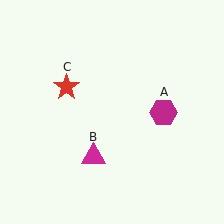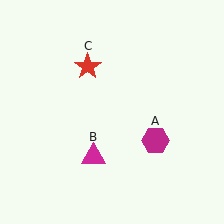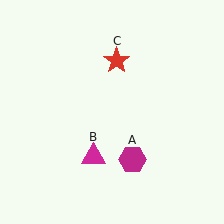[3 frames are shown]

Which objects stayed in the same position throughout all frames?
Magenta triangle (object B) remained stationary.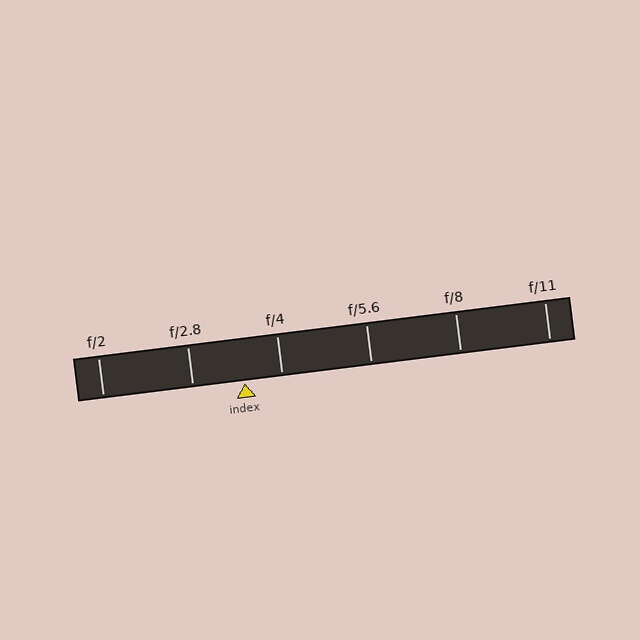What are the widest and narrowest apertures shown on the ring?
The widest aperture shown is f/2 and the narrowest is f/11.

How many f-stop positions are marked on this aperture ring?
There are 6 f-stop positions marked.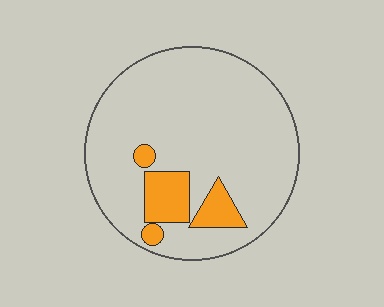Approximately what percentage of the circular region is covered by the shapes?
Approximately 15%.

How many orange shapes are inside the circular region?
4.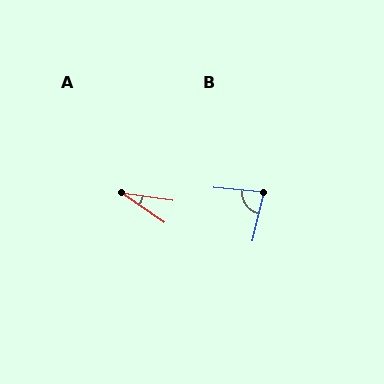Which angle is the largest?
B, at approximately 81 degrees.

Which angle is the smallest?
A, at approximately 26 degrees.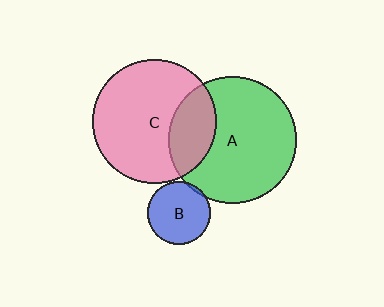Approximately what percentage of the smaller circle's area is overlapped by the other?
Approximately 5%.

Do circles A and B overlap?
Yes.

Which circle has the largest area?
Circle A (green).